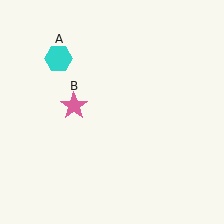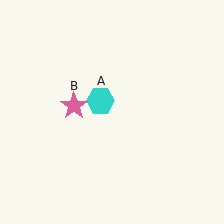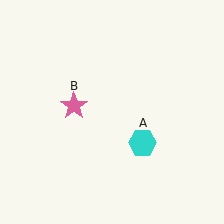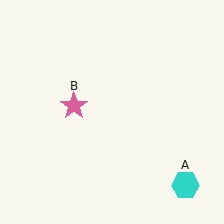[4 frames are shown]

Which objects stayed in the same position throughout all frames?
Pink star (object B) remained stationary.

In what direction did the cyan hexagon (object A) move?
The cyan hexagon (object A) moved down and to the right.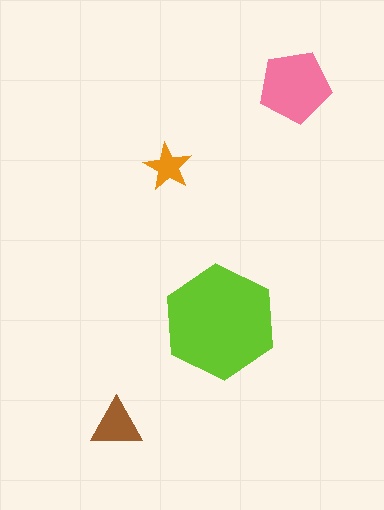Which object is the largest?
The lime hexagon.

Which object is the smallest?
The orange star.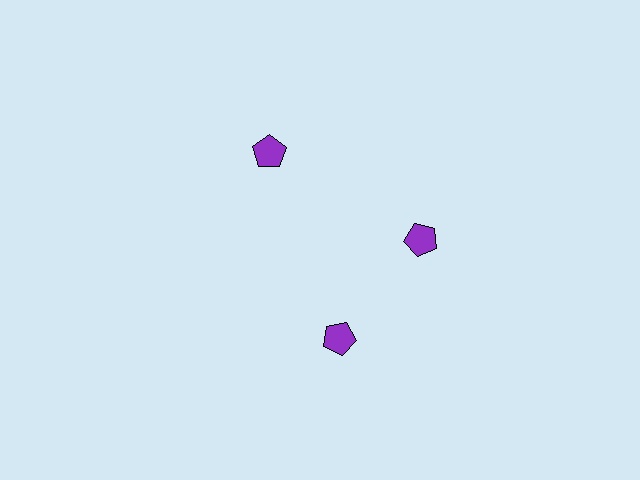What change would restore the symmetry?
The symmetry would be restored by rotating it back into even spacing with its neighbors so that all 3 pentagons sit at equal angles and equal distance from the center.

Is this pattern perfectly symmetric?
No. The 3 purple pentagons are arranged in a ring, but one element near the 7 o'clock position is rotated out of alignment along the ring, breaking the 3-fold rotational symmetry.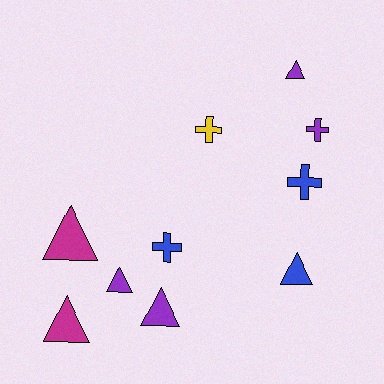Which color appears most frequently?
Purple, with 4 objects.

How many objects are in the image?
There are 10 objects.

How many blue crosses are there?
There are 2 blue crosses.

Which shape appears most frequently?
Triangle, with 6 objects.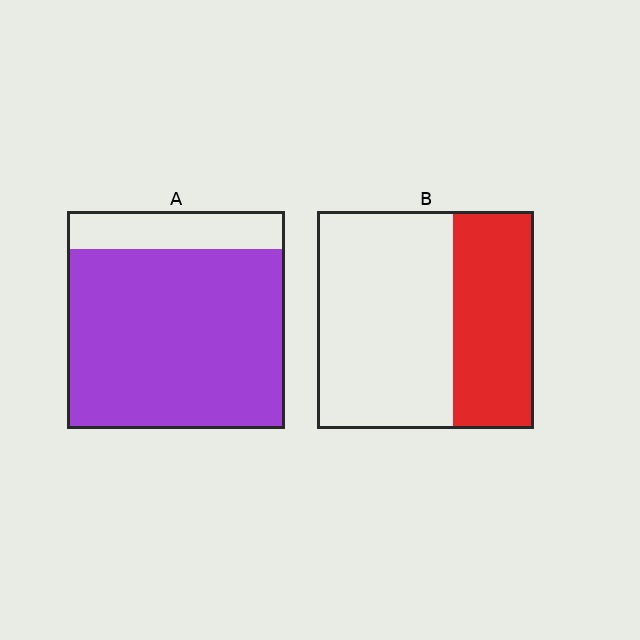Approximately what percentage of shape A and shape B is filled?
A is approximately 85% and B is approximately 35%.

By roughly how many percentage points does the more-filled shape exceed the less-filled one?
By roughly 45 percentage points (A over B).